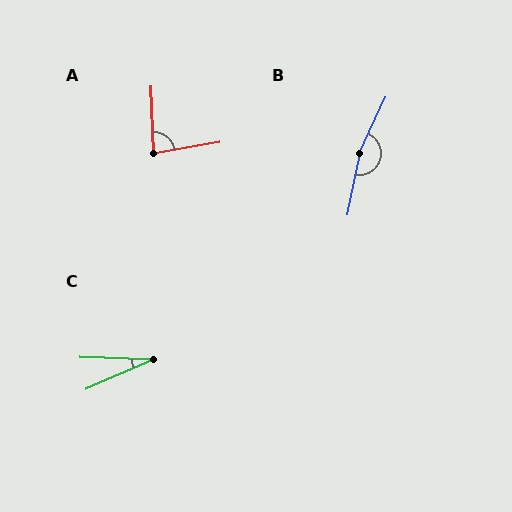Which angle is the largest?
B, at approximately 167 degrees.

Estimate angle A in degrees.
Approximately 82 degrees.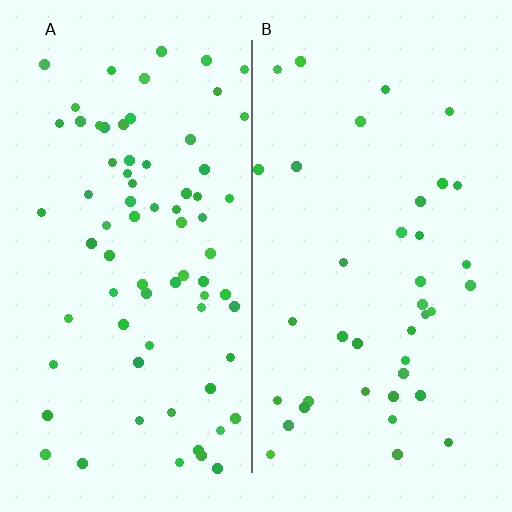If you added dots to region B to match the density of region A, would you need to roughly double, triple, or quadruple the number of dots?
Approximately double.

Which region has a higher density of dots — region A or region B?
A (the left).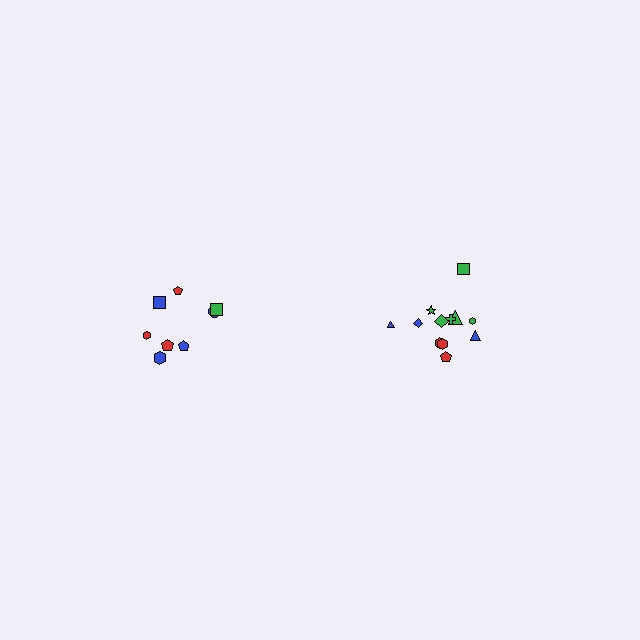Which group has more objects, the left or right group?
The right group.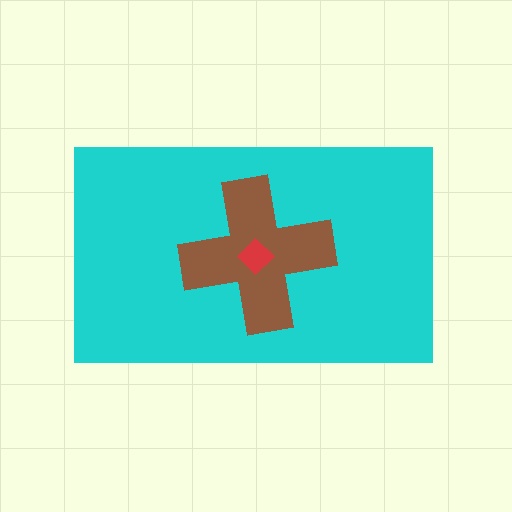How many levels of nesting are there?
3.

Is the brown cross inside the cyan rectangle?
Yes.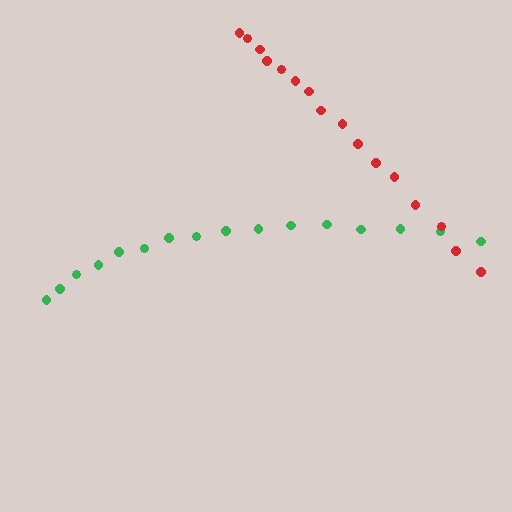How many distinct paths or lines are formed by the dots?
There are 2 distinct paths.